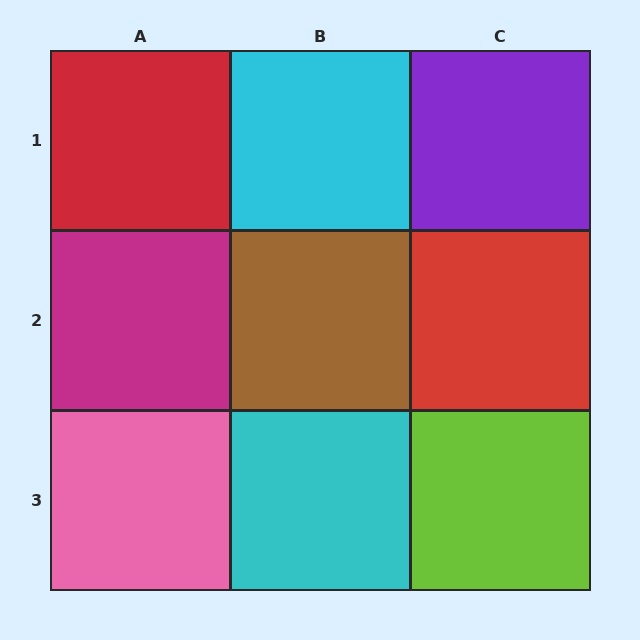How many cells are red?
2 cells are red.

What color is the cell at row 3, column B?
Cyan.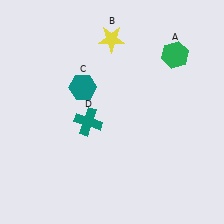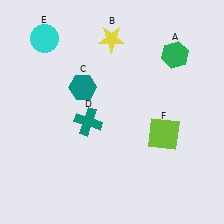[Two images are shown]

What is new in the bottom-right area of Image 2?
A lime square (F) was added in the bottom-right area of Image 2.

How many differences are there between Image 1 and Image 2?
There are 2 differences between the two images.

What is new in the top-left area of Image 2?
A cyan circle (E) was added in the top-left area of Image 2.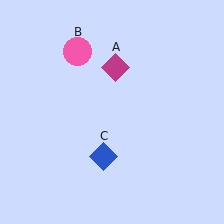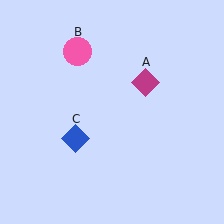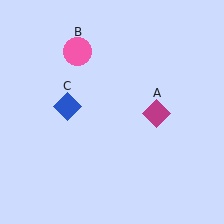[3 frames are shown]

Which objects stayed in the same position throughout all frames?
Pink circle (object B) remained stationary.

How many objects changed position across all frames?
2 objects changed position: magenta diamond (object A), blue diamond (object C).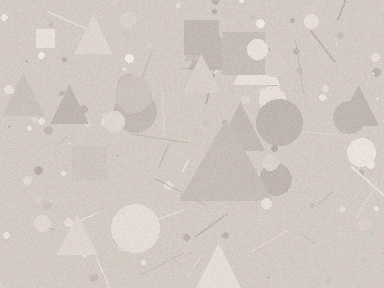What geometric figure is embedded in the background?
A triangle is embedded in the background.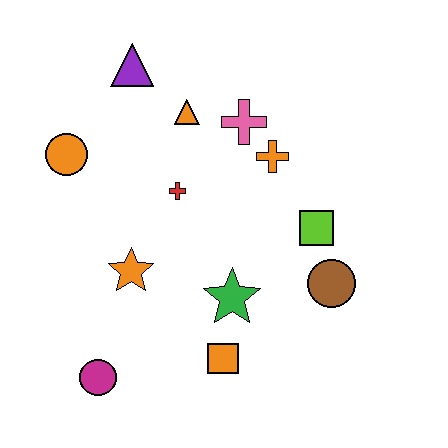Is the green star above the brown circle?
No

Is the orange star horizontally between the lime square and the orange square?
No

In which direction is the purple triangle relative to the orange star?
The purple triangle is above the orange star.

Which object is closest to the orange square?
The green star is closest to the orange square.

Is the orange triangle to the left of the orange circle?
No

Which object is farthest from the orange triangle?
The magenta circle is farthest from the orange triangle.